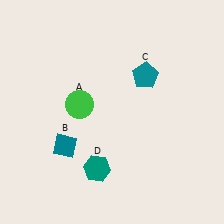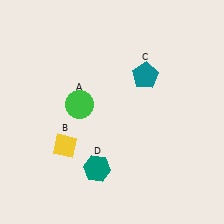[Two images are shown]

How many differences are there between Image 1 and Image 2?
There is 1 difference between the two images.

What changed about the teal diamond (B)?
In Image 1, B is teal. In Image 2, it changed to yellow.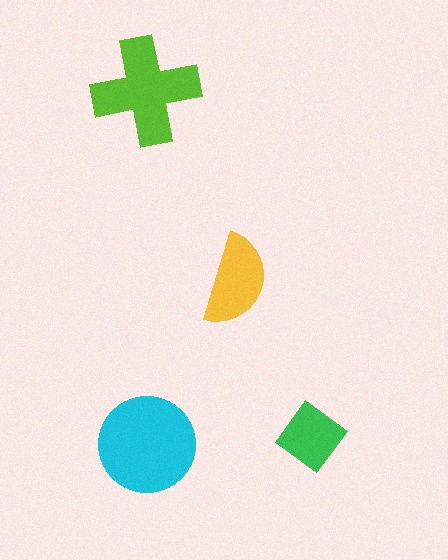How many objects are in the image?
There are 4 objects in the image.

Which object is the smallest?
The green diamond.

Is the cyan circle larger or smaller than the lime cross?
Larger.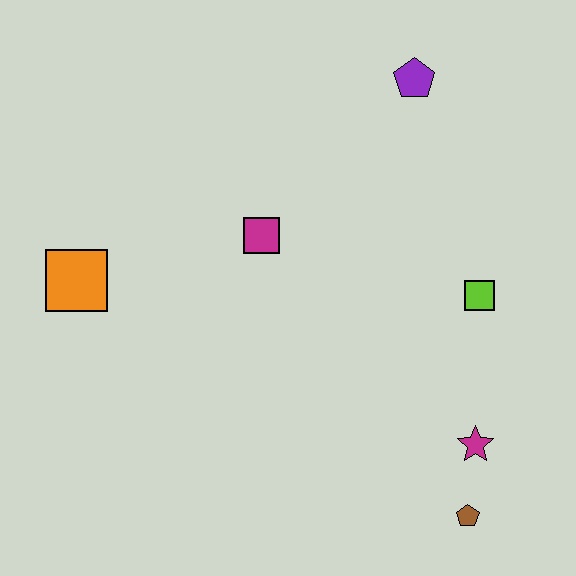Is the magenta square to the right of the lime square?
No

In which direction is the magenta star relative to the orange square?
The magenta star is to the right of the orange square.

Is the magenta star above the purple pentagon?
No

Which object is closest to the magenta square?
The orange square is closest to the magenta square.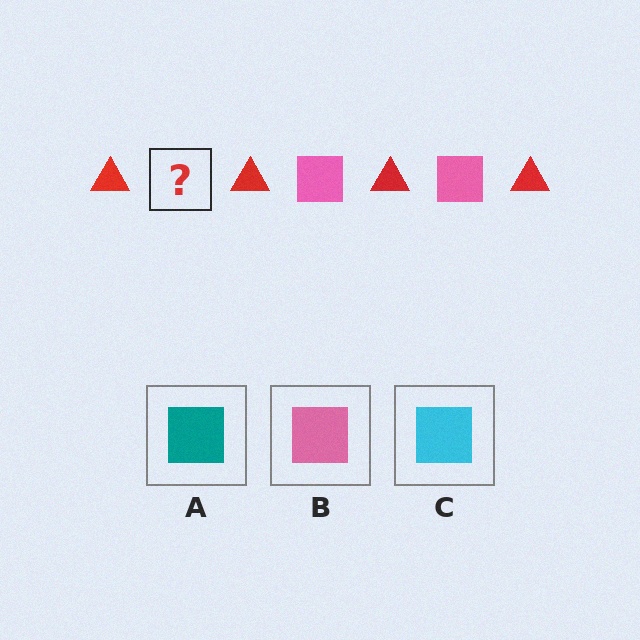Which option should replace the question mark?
Option B.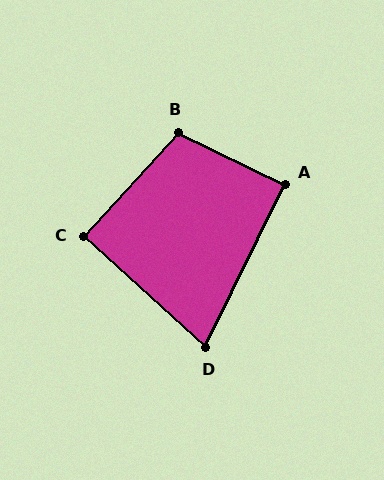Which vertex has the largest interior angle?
B, at approximately 106 degrees.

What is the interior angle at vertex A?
Approximately 90 degrees (approximately right).